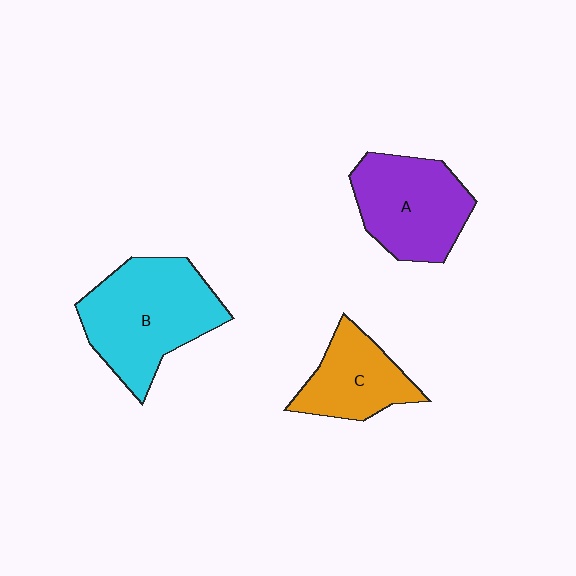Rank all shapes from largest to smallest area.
From largest to smallest: B (cyan), A (purple), C (orange).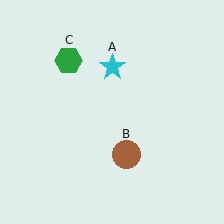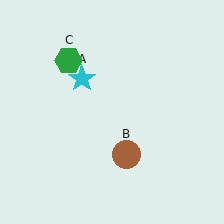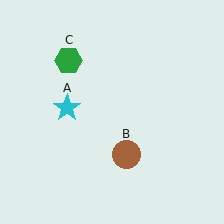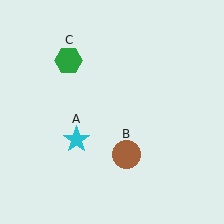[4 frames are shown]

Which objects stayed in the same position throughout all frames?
Brown circle (object B) and green hexagon (object C) remained stationary.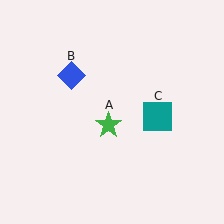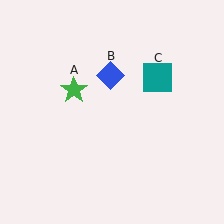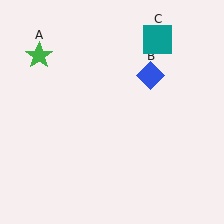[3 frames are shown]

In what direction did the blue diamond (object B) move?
The blue diamond (object B) moved right.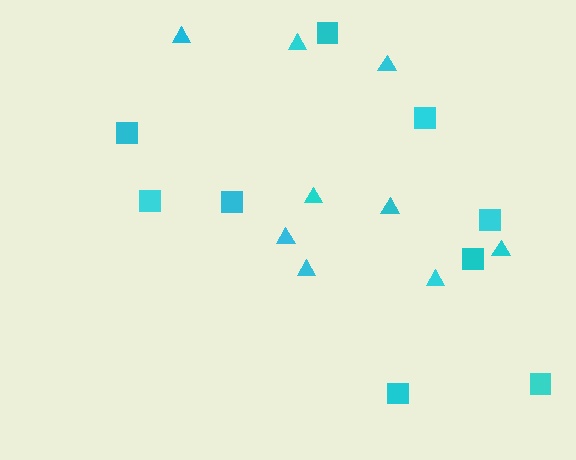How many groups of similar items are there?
There are 2 groups: one group of triangles (9) and one group of squares (9).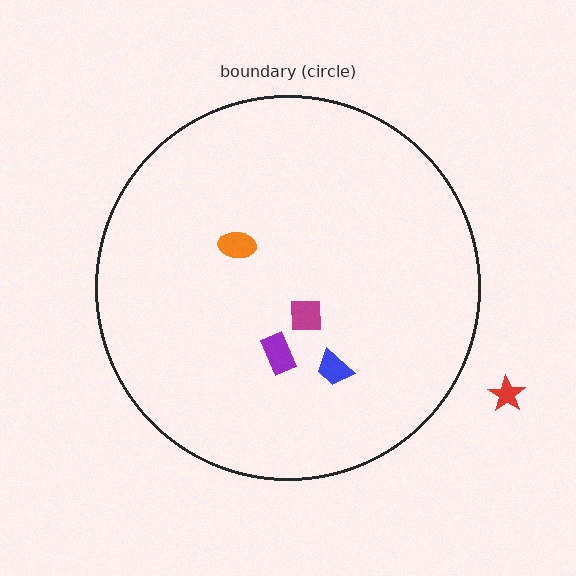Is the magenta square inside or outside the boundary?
Inside.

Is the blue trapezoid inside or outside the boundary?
Inside.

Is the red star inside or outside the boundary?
Outside.